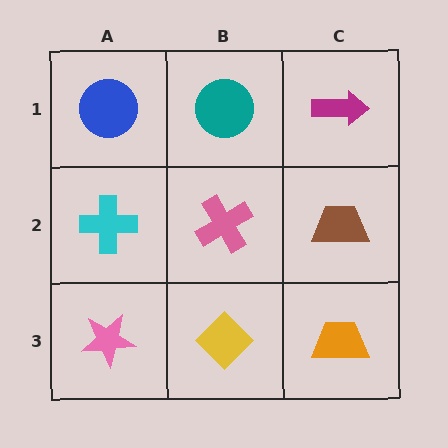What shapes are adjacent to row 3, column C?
A brown trapezoid (row 2, column C), a yellow diamond (row 3, column B).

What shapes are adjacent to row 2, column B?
A teal circle (row 1, column B), a yellow diamond (row 3, column B), a cyan cross (row 2, column A), a brown trapezoid (row 2, column C).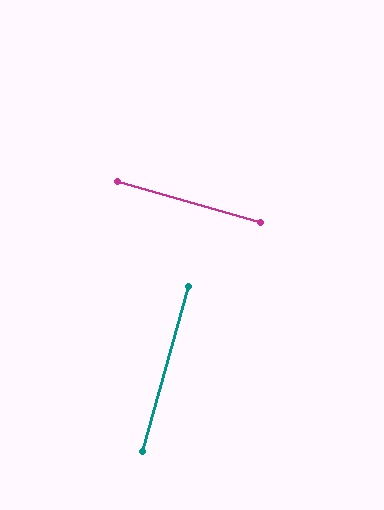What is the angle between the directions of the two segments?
Approximately 90 degrees.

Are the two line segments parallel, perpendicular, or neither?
Perpendicular — they meet at approximately 90°.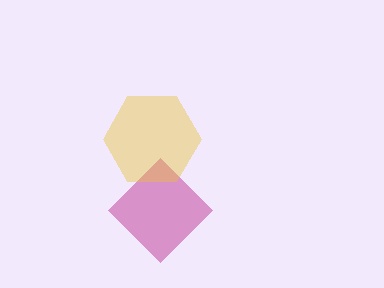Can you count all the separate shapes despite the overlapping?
Yes, there are 2 separate shapes.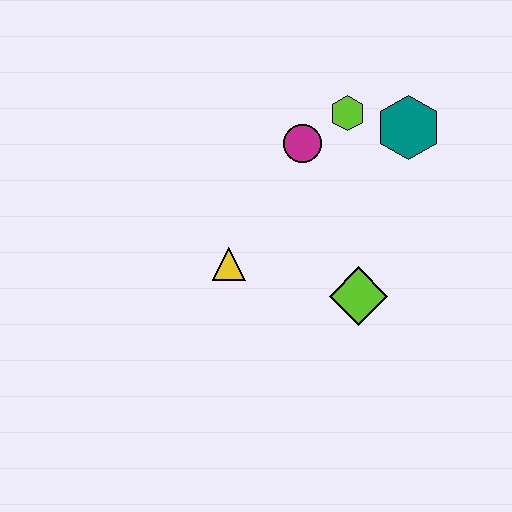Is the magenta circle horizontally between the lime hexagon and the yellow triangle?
Yes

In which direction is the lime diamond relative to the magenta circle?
The lime diamond is below the magenta circle.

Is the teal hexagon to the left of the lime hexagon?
No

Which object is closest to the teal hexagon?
The lime hexagon is closest to the teal hexagon.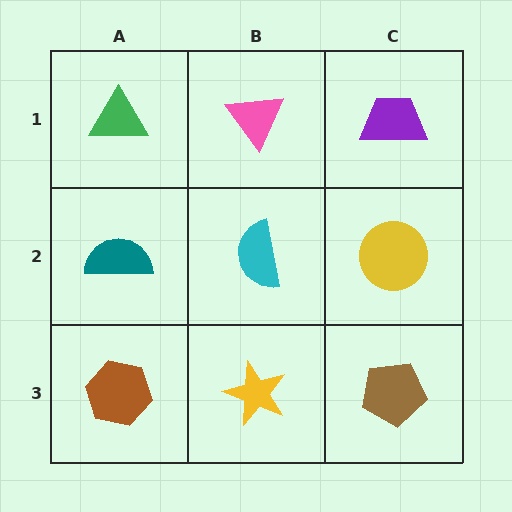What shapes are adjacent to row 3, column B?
A cyan semicircle (row 2, column B), a brown hexagon (row 3, column A), a brown pentagon (row 3, column C).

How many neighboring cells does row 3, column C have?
2.